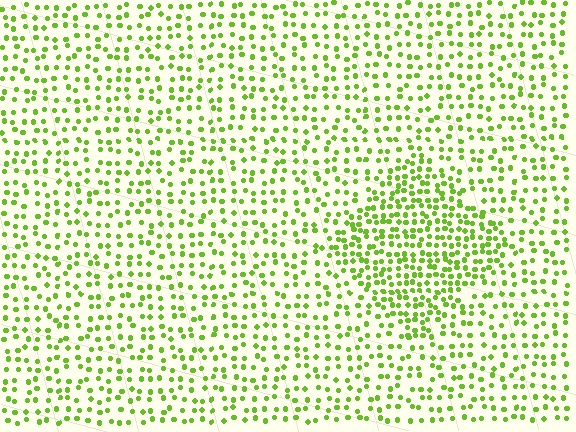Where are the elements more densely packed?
The elements are more densely packed inside the diamond boundary.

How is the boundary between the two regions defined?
The boundary is defined by a change in element density (approximately 1.9x ratio). All elements are the same color, size, and shape.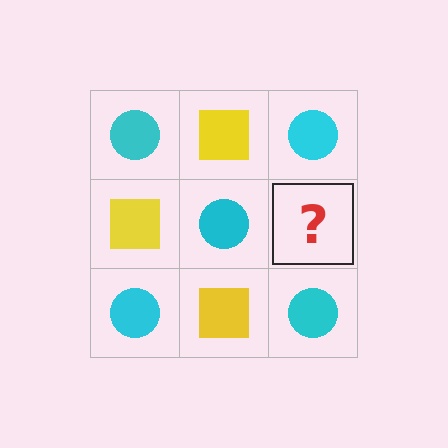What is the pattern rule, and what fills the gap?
The rule is that it alternates cyan circle and yellow square in a checkerboard pattern. The gap should be filled with a yellow square.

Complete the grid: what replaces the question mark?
The question mark should be replaced with a yellow square.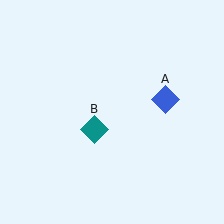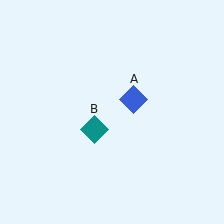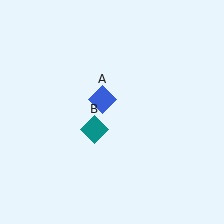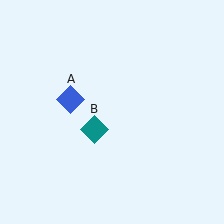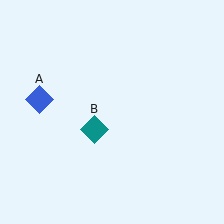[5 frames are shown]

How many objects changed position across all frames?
1 object changed position: blue diamond (object A).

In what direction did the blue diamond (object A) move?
The blue diamond (object A) moved left.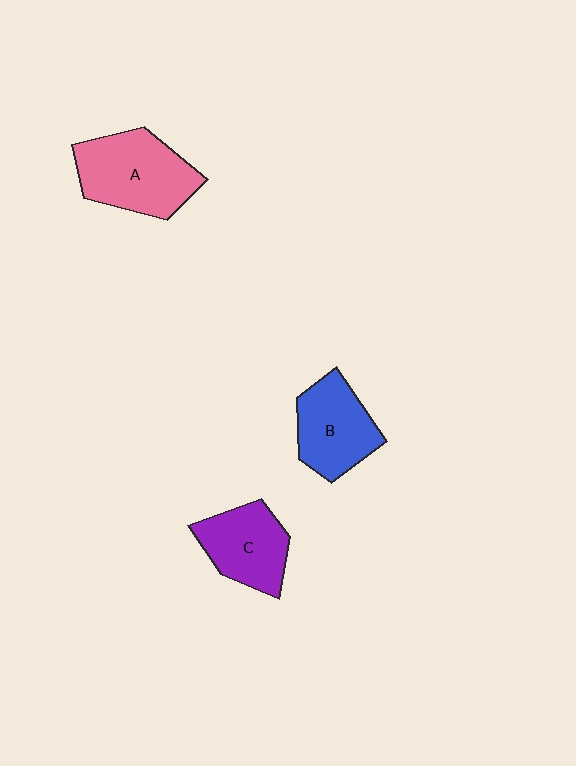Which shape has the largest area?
Shape A (pink).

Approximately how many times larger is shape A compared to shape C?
Approximately 1.3 times.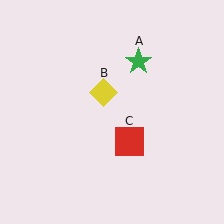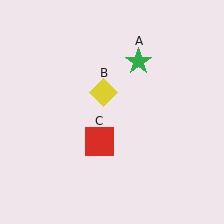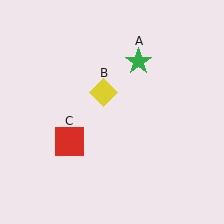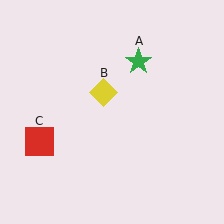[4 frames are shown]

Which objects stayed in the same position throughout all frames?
Green star (object A) and yellow diamond (object B) remained stationary.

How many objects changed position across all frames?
1 object changed position: red square (object C).